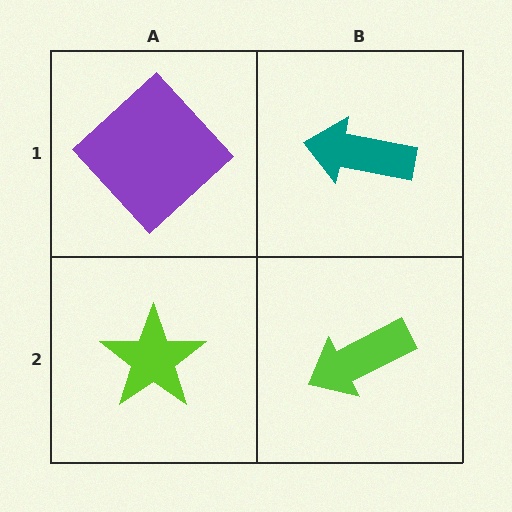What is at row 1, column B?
A teal arrow.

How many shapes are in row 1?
2 shapes.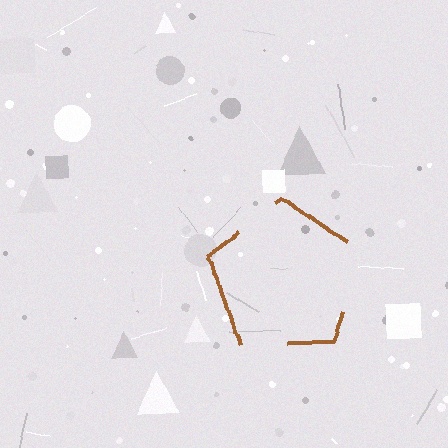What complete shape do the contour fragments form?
The contour fragments form a pentagon.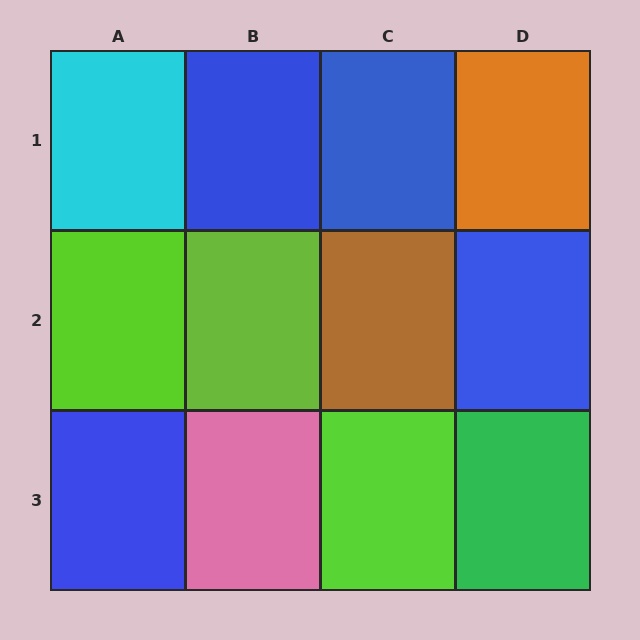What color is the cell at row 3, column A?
Blue.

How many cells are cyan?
1 cell is cyan.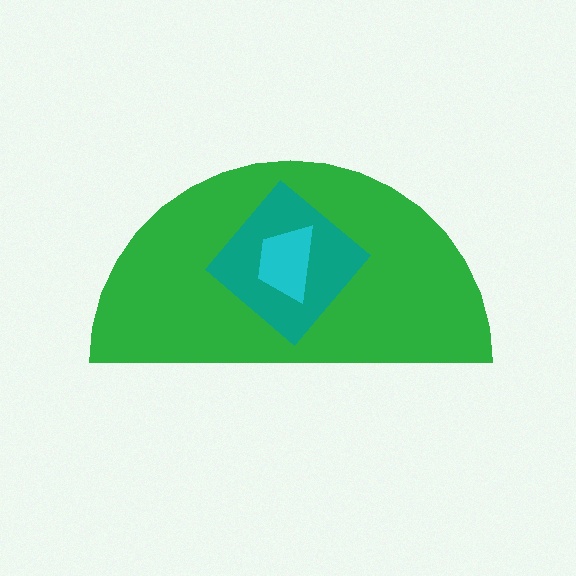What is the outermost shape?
The green semicircle.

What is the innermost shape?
The cyan trapezoid.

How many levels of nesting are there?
3.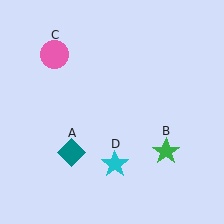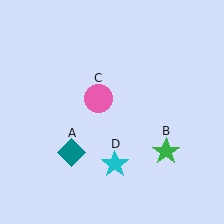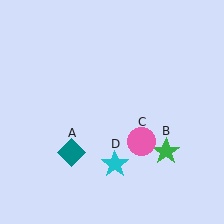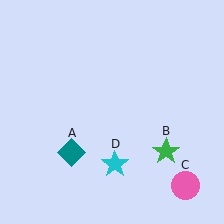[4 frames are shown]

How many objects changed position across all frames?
1 object changed position: pink circle (object C).